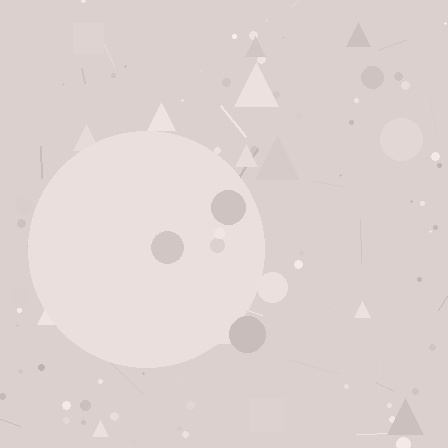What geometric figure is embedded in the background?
A circle is embedded in the background.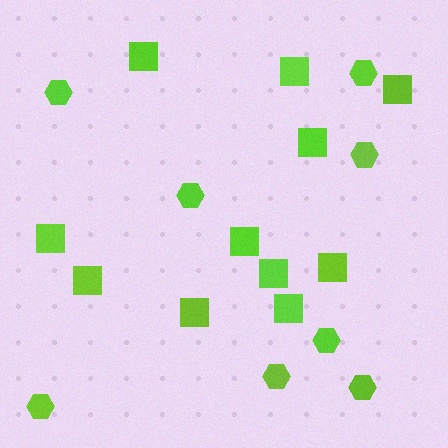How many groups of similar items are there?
There are 2 groups: one group of squares (11) and one group of hexagons (8).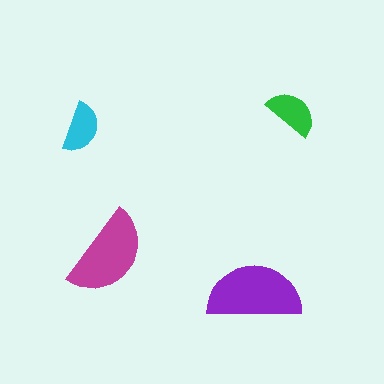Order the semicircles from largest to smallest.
the purple one, the magenta one, the green one, the cyan one.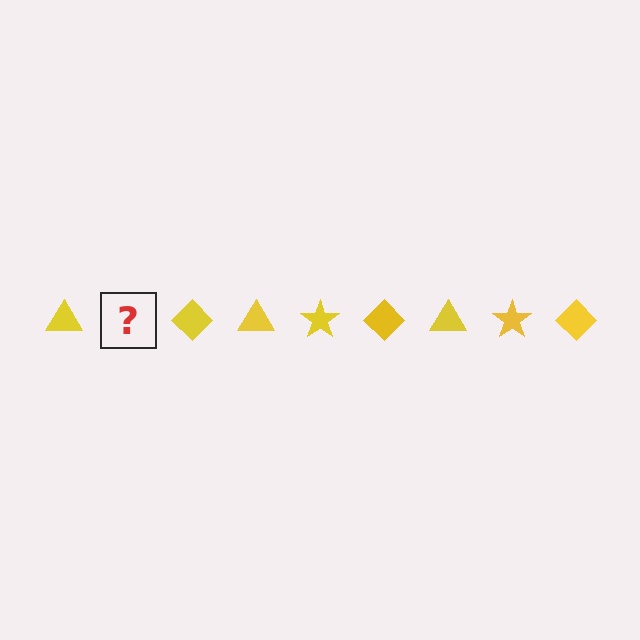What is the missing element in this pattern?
The missing element is a yellow star.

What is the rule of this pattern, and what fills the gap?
The rule is that the pattern cycles through triangle, star, diamond shapes in yellow. The gap should be filled with a yellow star.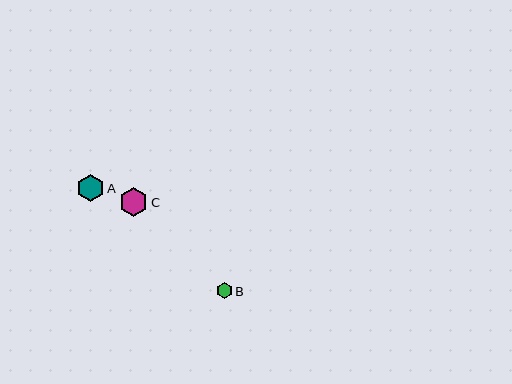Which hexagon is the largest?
Hexagon C is the largest with a size of approximately 28 pixels.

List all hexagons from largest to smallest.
From largest to smallest: C, A, B.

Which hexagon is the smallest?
Hexagon B is the smallest with a size of approximately 16 pixels.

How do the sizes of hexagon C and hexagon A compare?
Hexagon C and hexagon A are approximately the same size.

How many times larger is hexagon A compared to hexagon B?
Hexagon A is approximately 1.7 times the size of hexagon B.